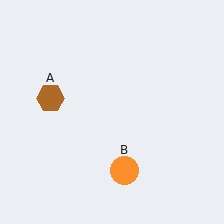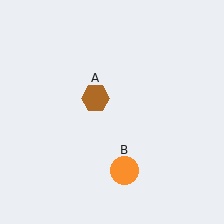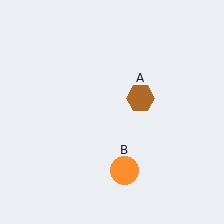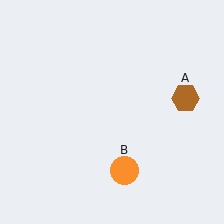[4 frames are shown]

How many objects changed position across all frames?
1 object changed position: brown hexagon (object A).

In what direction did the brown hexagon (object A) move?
The brown hexagon (object A) moved right.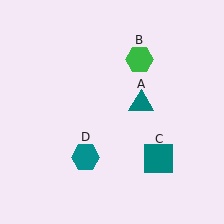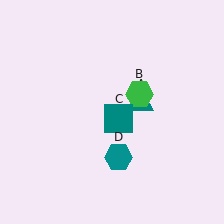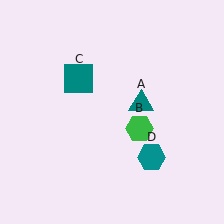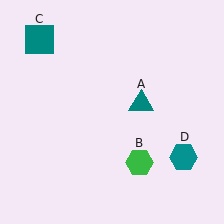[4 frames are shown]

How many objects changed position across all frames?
3 objects changed position: green hexagon (object B), teal square (object C), teal hexagon (object D).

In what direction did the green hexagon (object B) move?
The green hexagon (object B) moved down.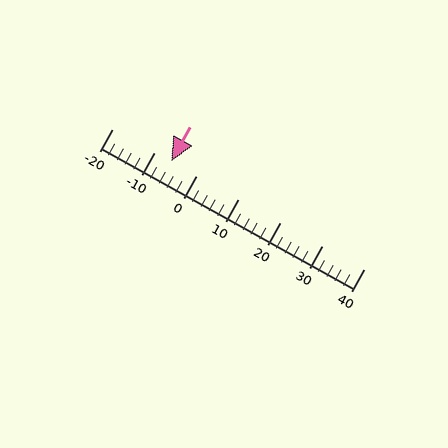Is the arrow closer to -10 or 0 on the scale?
The arrow is closer to -10.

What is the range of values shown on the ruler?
The ruler shows values from -20 to 40.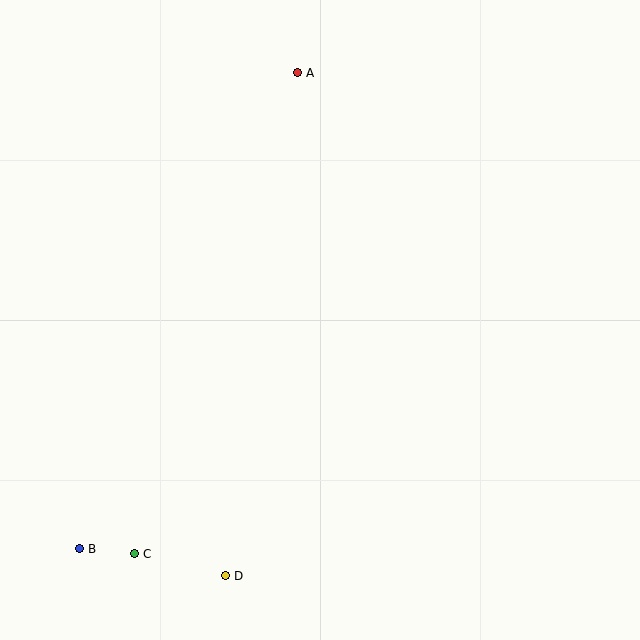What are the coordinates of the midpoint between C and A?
The midpoint between C and A is at (216, 313).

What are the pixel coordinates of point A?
Point A is at (297, 73).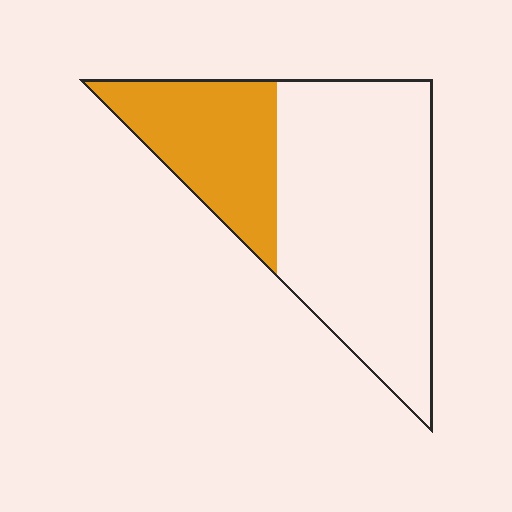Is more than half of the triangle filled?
No.